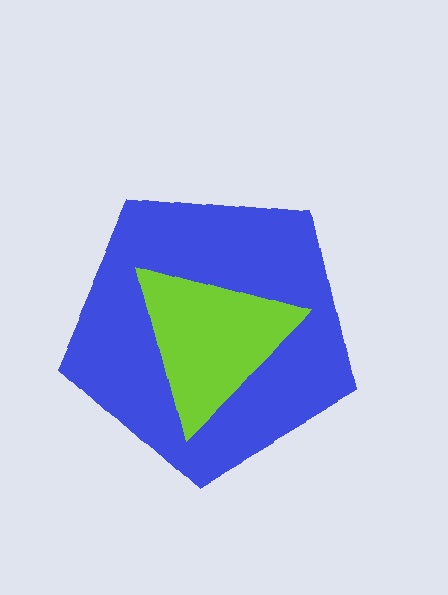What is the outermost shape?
The blue pentagon.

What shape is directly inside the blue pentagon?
The lime triangle.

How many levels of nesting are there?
2.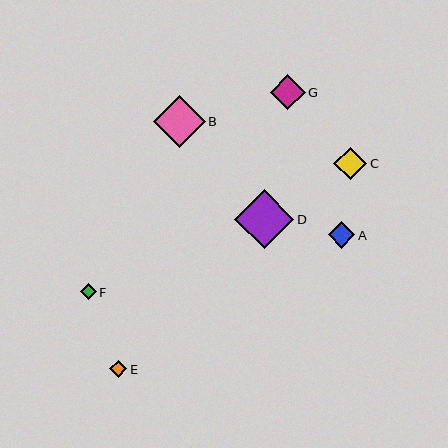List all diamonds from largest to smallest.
From largest to smallest: D, B, G, C, A, E, F.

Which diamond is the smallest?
Diamond F is the smallest with a size of approximately 16 pixels.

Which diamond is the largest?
Diamond D is the largest with a size of approximately 60 pixels.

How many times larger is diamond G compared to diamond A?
Diamond G is approximately 1.3 times the size of diamond A.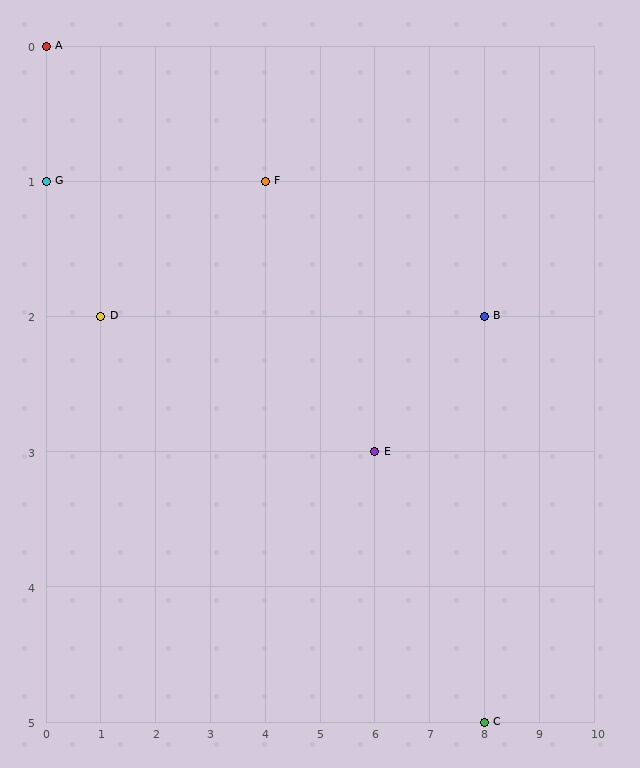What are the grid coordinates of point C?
Point C is at grid coordinates (8, 5).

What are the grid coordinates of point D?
Point D is at grid coordinates (1, 2).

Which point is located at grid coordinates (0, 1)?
Point G is at (0, 1).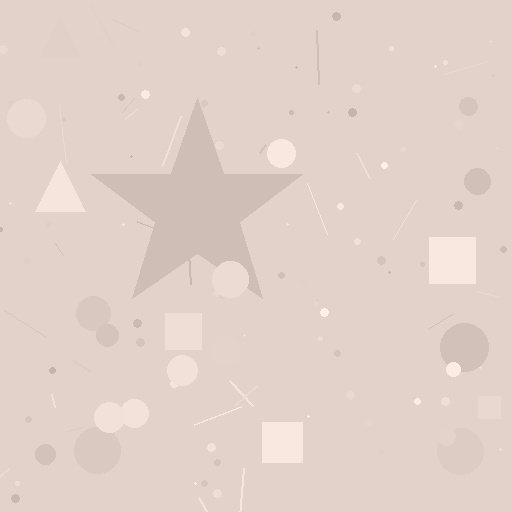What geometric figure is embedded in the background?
A star is embedded in the background.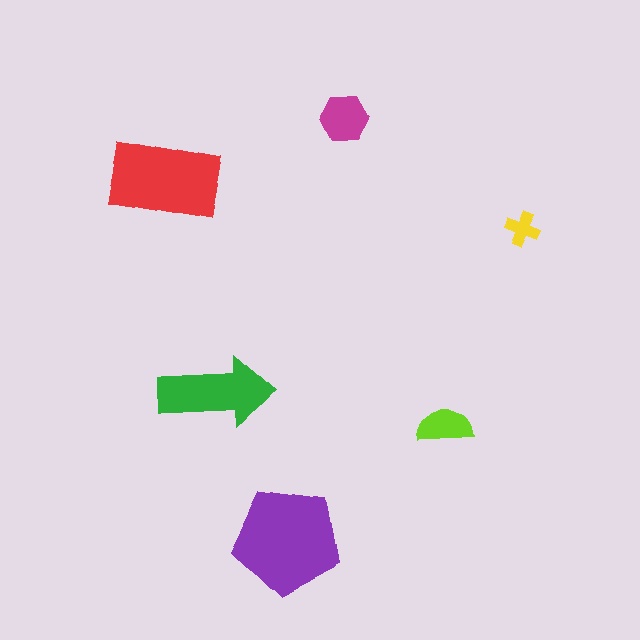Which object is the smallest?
The yellow cross.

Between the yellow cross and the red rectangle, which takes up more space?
The red rectangle.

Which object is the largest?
The purple pentagon.